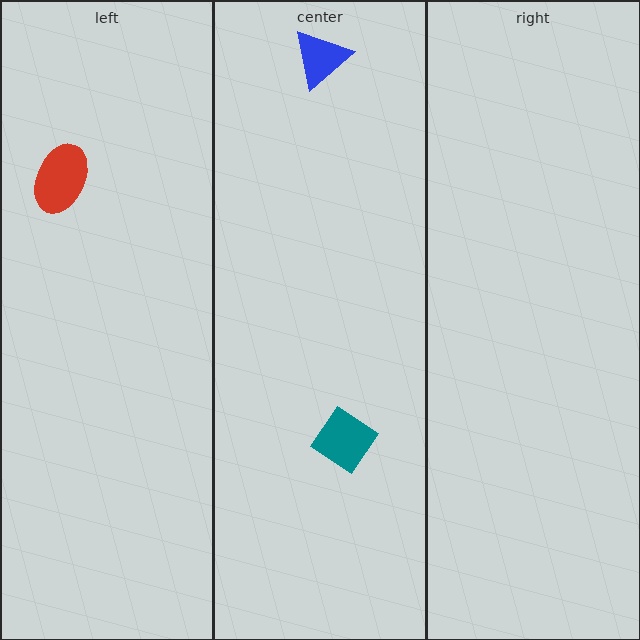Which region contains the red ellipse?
The left region.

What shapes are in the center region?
The teal diamond, the blue triangle.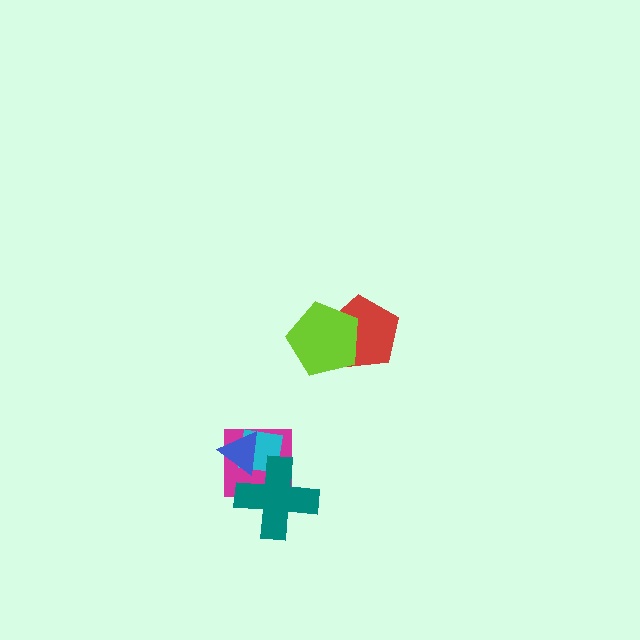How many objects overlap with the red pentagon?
1 object overlaps with the red pentagon.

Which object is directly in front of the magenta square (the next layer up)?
The cyan square is directly in front of the magenta square.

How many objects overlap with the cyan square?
3 objects overlap with the cyan square.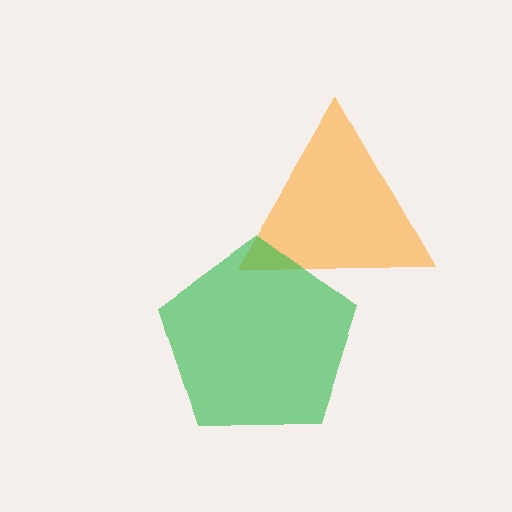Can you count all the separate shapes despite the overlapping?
Yes, there are 2 separate shapes.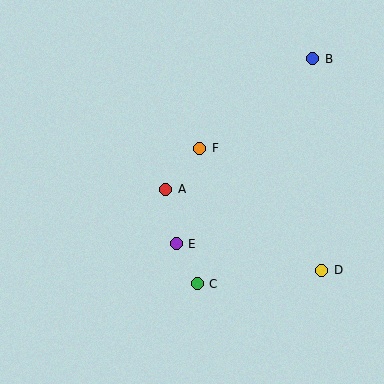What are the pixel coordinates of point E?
Point E is at (176, 244).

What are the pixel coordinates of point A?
Point A is at (166, 189).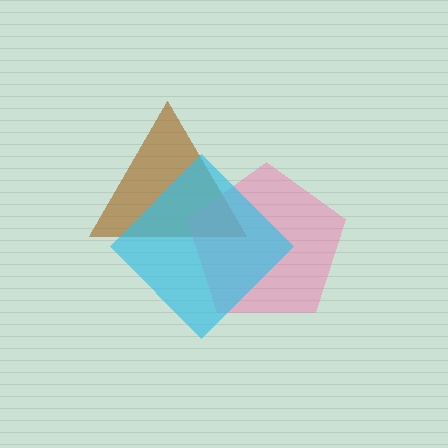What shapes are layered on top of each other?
The layered shapes are: a brown triangle, a pink pentagon, a cyan diamond.